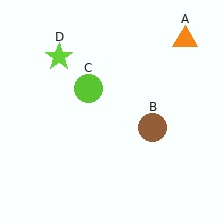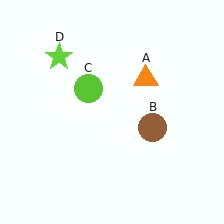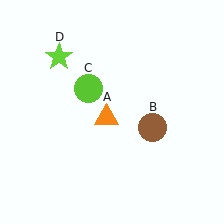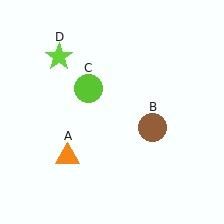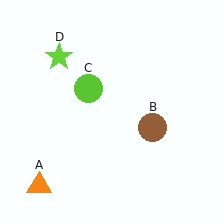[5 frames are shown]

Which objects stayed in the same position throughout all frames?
Brown circle (object B) and lime circle (object C) and lime star (object D) remained stationary.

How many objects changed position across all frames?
1 object changed position: orange triangle (object A).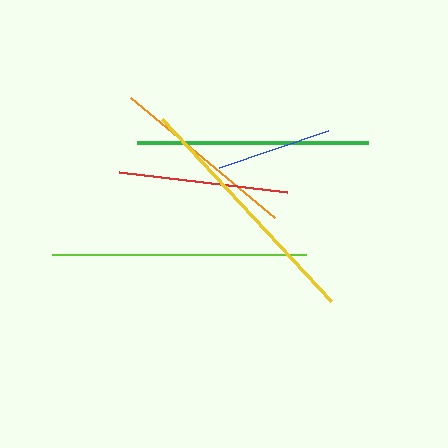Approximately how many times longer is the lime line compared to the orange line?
The lime line is approximately 1.4 times the length of the orange line.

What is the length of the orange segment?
The orange segment is approximately 187 pixels long.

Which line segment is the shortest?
The blue line is the shortest at approximately 116 pixels.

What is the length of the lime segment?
The lime segment is approximately 254 pixels long.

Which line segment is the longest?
The lime line is the longest at approximately 254 pixels.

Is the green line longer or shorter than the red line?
The green line is longer than the red line.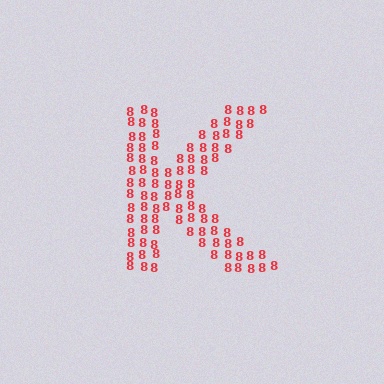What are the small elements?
The small elements are digit 8's.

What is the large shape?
The large shape is the letter K.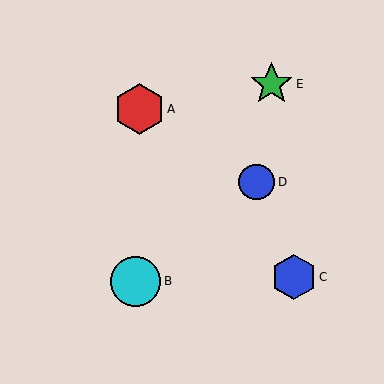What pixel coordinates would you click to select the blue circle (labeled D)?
Click at (257, 182) to select the blue circle D.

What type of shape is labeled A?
Shape A is a red hexagon.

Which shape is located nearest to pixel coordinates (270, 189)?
The blue circle (labeled D) at (257, 182) is nearest to that location.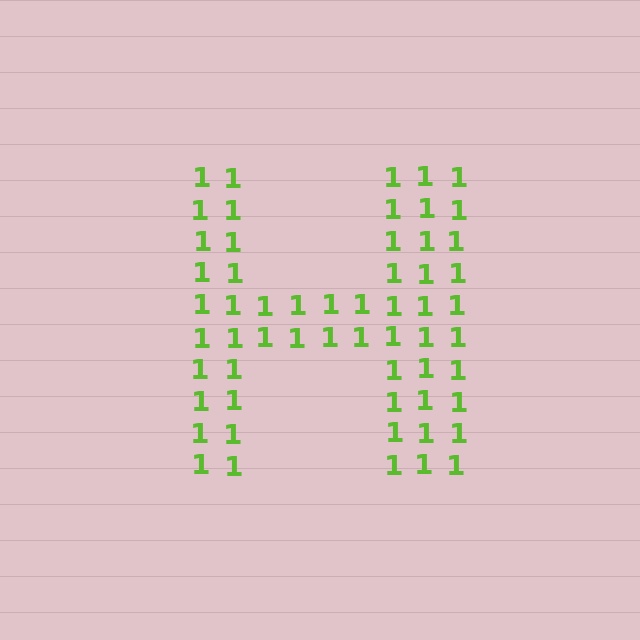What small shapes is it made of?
It is made of small digit 1's.